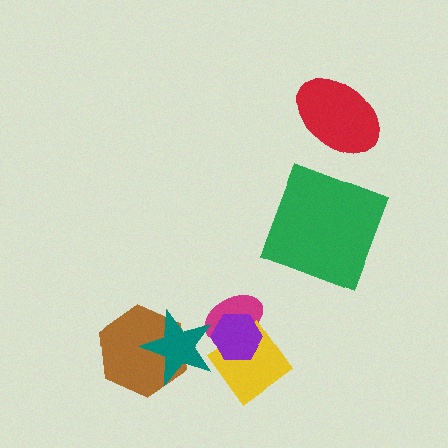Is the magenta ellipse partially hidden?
Yes, it is partially covered by another shape.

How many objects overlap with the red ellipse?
0 objects overlap with the red ellipse.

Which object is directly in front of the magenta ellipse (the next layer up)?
The yellow diamond is directly in front of the magenta ellipse.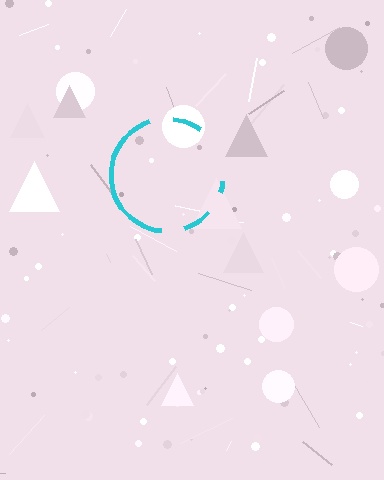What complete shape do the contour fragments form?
The contour fragments form a circle.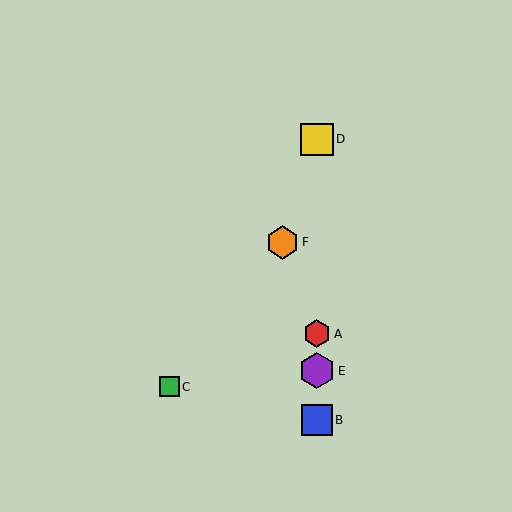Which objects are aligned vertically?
Objects A, B, D, E are aligned vertically.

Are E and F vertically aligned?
No, E is at x≈317 and F is at x≈283.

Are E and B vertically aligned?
Yes, both are at x≈317.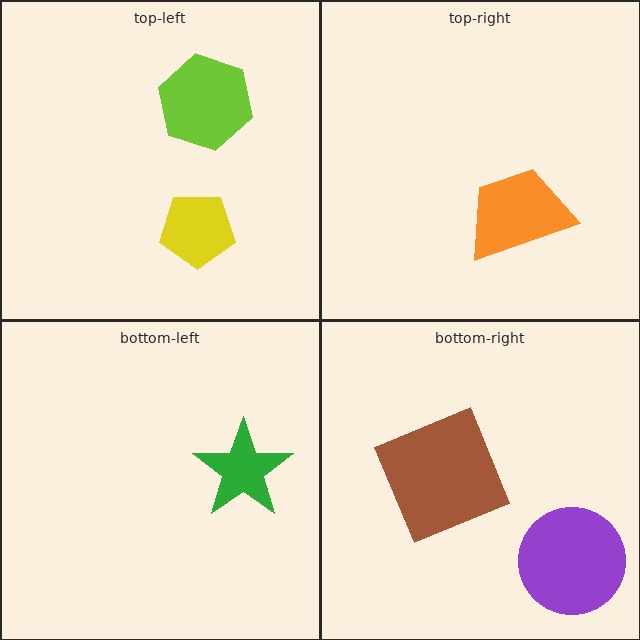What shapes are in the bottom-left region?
The green star.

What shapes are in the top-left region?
The lime hexagon, the yellow pentagon.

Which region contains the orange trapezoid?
The top-right region.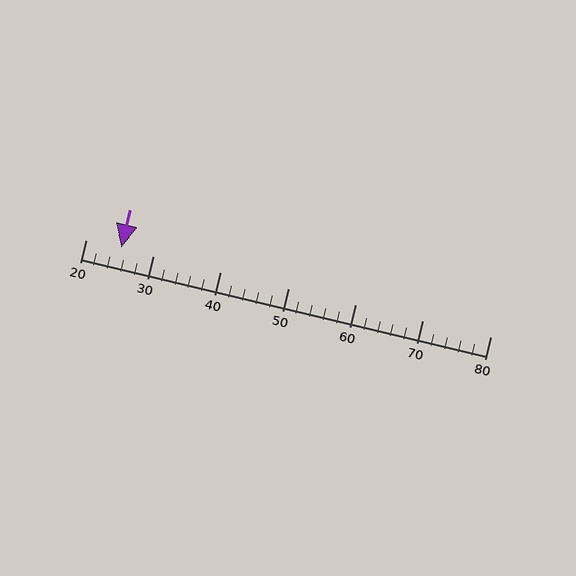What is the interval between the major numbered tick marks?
The major tick marks are spaced 10 units apart.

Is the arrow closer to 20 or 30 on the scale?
The arrow is closer to 30.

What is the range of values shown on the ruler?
The ruler shows values from 20 to 80.